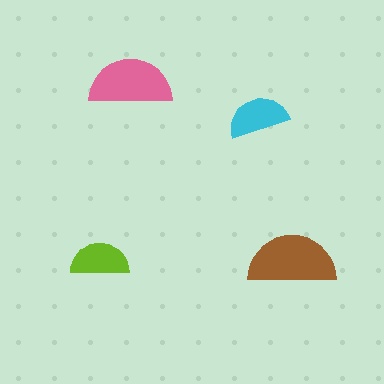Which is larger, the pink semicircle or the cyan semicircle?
The pink one.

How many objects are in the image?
There are 4 objects in the image.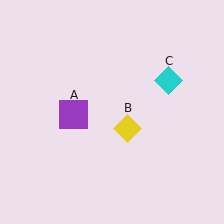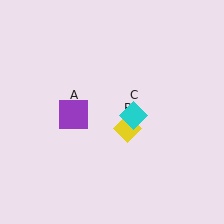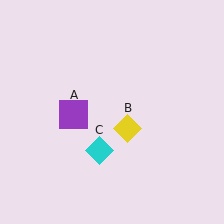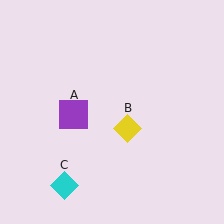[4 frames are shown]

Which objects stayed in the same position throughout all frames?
Purple square (object A) and yellow diamond (object B) remained stationary.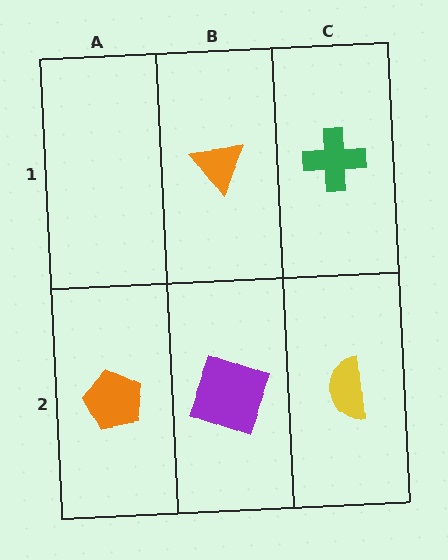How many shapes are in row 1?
2 shapes.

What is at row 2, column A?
An orange pentagon.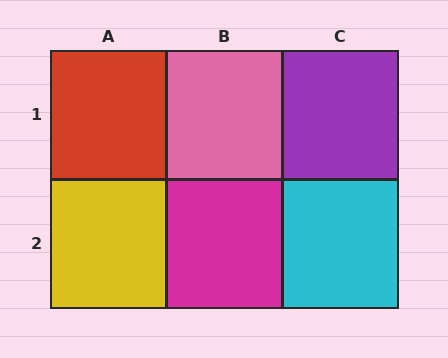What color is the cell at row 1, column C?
Purple.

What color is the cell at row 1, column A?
Red.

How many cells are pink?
1 cell is pink.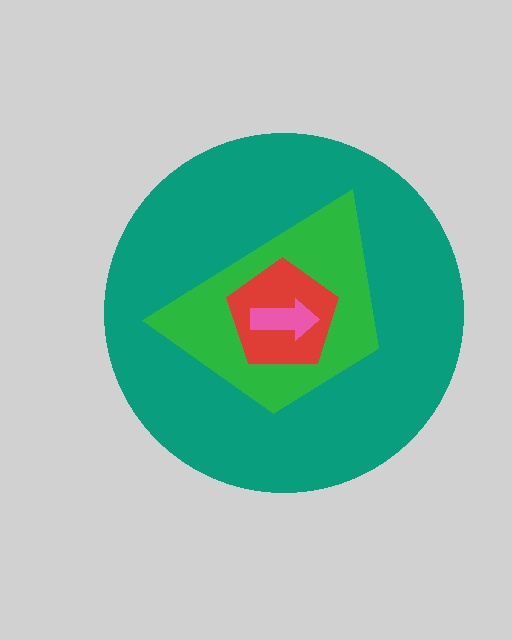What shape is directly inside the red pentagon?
The pink arrow.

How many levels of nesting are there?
4.